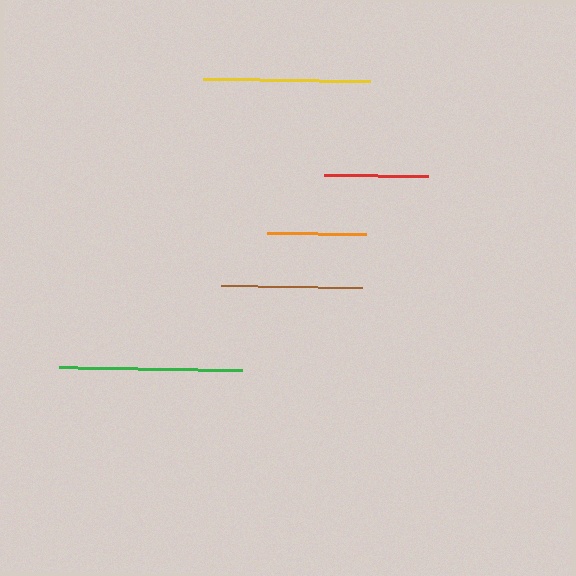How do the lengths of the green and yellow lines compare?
The green and yellow lines are approximately the same length.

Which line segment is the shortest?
The orange line is the shortest at approximately 100 pixels.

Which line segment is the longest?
The green line is the longest at approximately 183 pixels.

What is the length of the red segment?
The red segment is approximately 104 pixels long.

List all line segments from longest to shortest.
From longest to shortest: green, yellow, brown, red, orange.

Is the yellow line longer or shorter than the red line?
The yellow line is longer than the red line.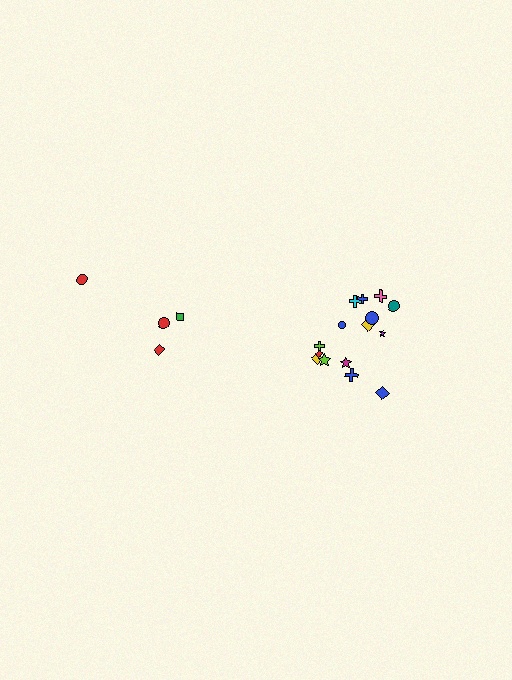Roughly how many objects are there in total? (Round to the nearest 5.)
Roughly 20 objects in total.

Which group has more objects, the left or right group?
The right group.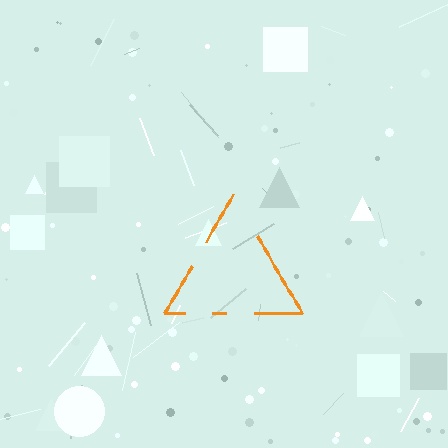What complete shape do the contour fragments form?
The contour fragments form a triangle.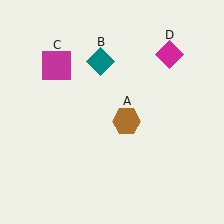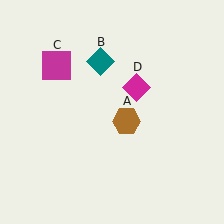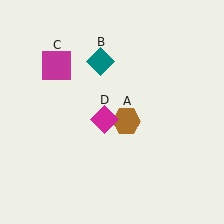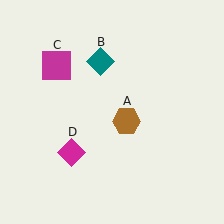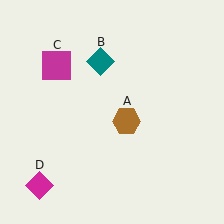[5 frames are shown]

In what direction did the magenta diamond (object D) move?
The magenta diamond (object D) moved down and to the left.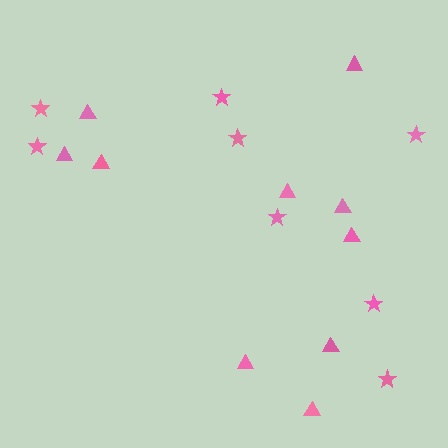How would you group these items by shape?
There are 2 groups: one group of stars (8) and one group of triangles (10).